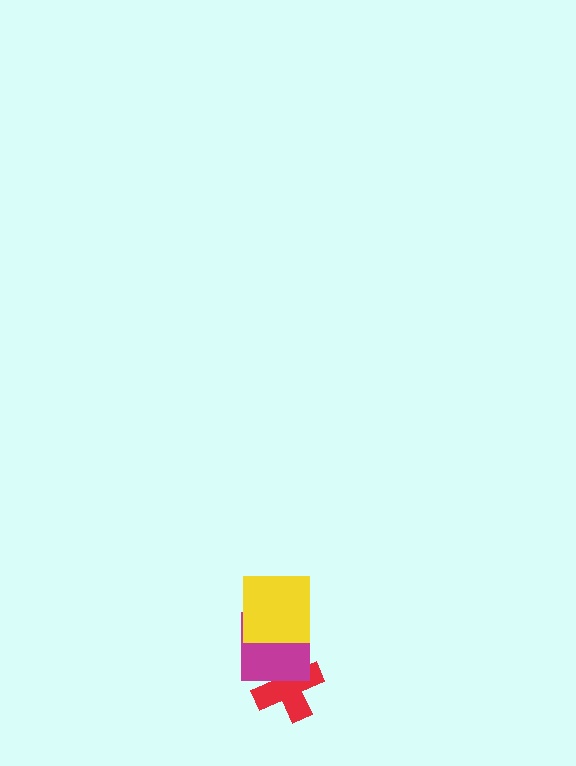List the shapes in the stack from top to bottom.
From top to bottom: the yellow square, the magenta square, the red cross.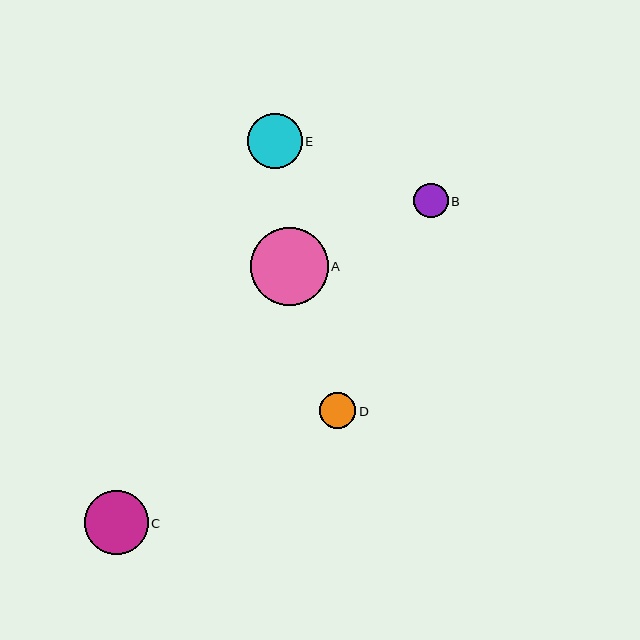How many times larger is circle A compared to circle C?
Circle A is approximately 1.2 times the size of circle C.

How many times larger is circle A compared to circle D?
Circle A is approximately 2.2 times the size of circle D.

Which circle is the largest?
Circle A is the largest with a size of approximately 78 pixels.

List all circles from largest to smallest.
From largest to smallest: A, C, E, D, B.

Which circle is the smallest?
Circle B is the smallest with a size of approximately 34 pixels.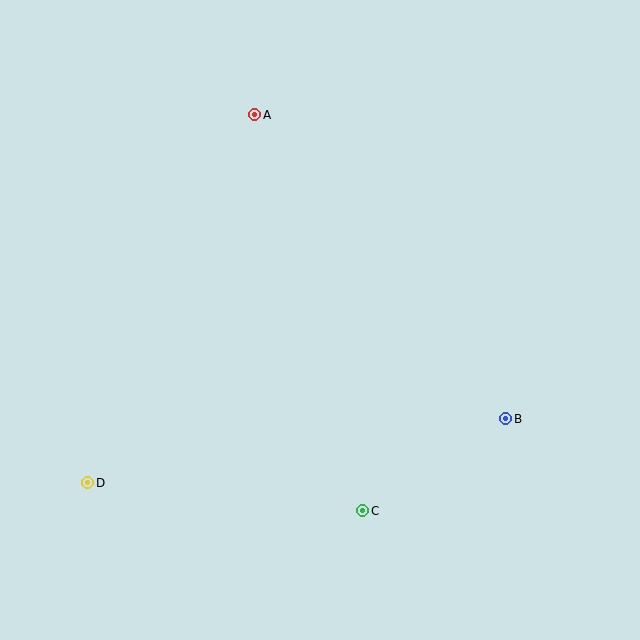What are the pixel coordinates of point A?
Point A is at (255, 115).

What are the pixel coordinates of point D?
Point D is at (88, 483).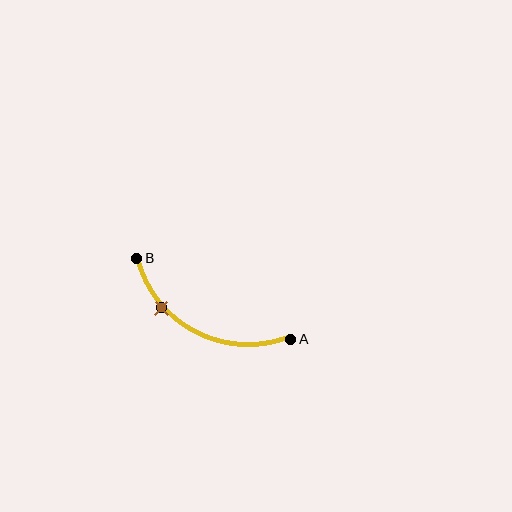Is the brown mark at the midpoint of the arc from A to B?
No. The brown mark lies on the arc but is closer to endpoint B. The arc midpoint would be at the point on the curve equidistant along the arc from both A and B.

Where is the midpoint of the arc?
The arc midpoint is the point on the curve farthest from the straight line joining A and B. It sits below that line.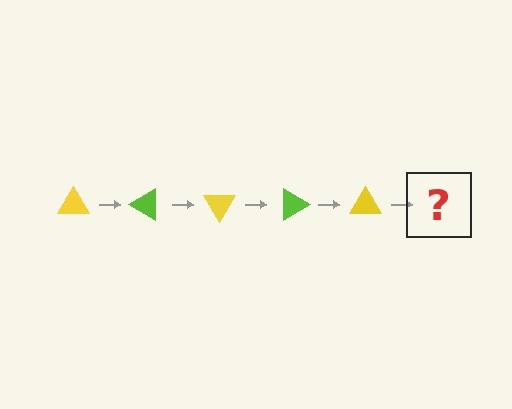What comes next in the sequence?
The next element should be a lime triangle, rotated 150 degrees from the start.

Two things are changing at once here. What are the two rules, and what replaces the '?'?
The two rules are that it rotates 30 degrees each step and the color cycles through yellow and lime. The '?' should be a lime triangle, rotated 150 degrees from the start.